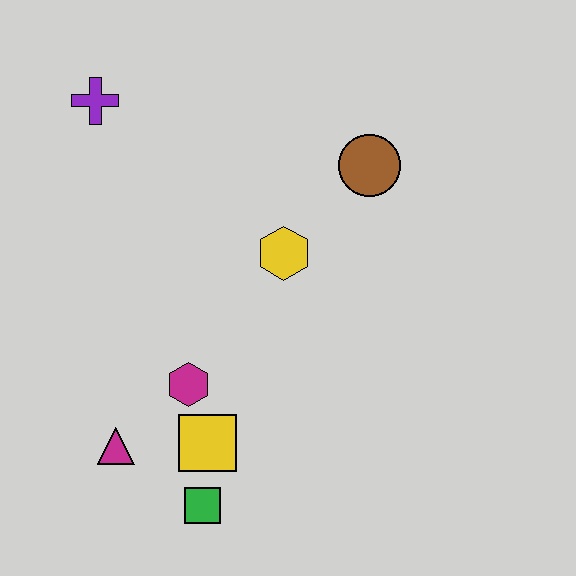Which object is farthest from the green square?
The purple cross is farthest from the green square.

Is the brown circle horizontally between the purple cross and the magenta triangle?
No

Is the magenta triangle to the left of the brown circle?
Yes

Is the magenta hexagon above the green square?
Yes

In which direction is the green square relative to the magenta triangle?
The green square is to the right of the magenta triangle.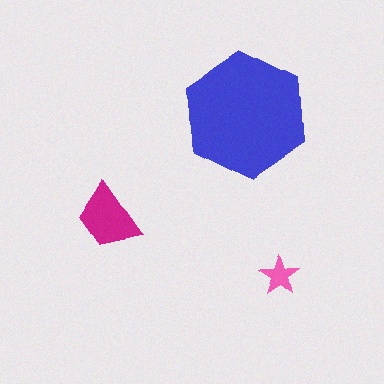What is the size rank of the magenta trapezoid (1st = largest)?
2nd.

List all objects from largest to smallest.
The blue hexagon, the magenta trapezoid, the pink star.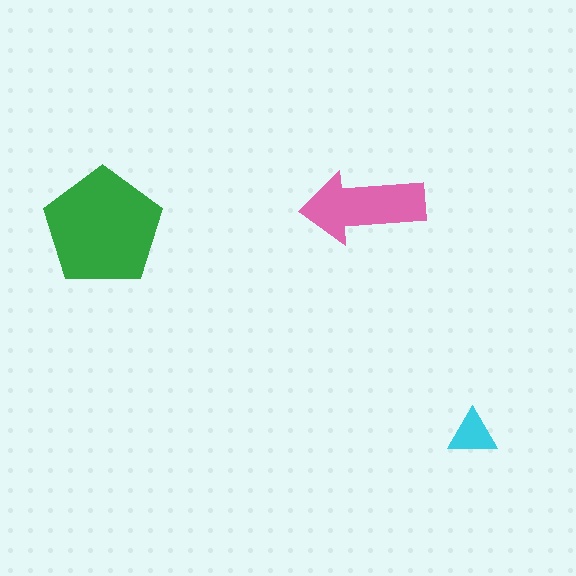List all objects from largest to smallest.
The green pentagon, the pink arrow, the cyan triangle.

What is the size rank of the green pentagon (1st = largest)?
1st.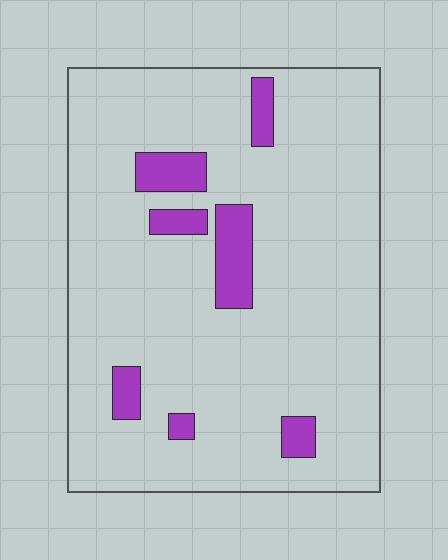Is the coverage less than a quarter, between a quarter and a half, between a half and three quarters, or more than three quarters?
Less than a quarter.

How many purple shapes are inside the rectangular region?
7.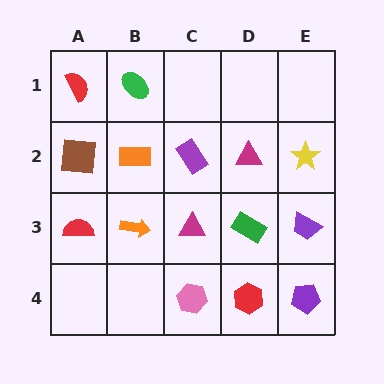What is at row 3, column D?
A green rectangle.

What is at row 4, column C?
A pink hexagon.